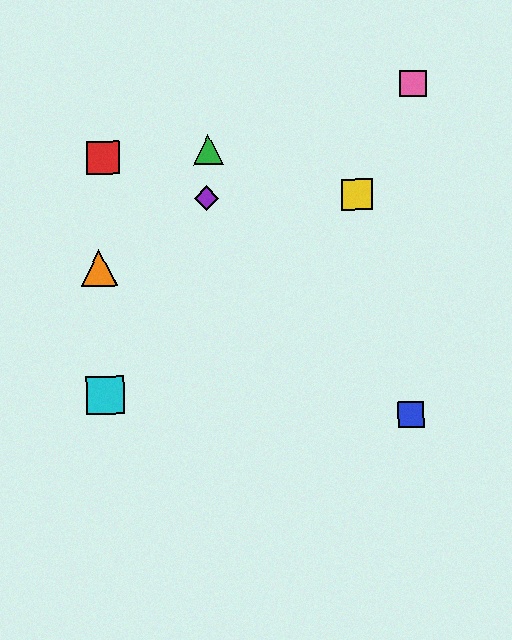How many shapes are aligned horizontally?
2 shapes (the yellow square, the purple diamond) are aligned horizontally.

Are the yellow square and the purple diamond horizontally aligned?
Yes, both are at y≈195.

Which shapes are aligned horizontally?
The yellow square, the purple diamond are aligned horizontally.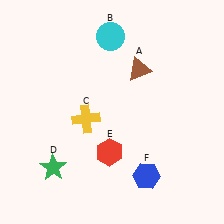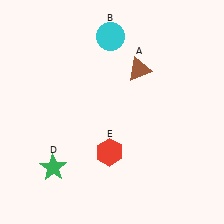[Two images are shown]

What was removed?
The yellow cross (C), the blue hexagon (F) were removed in Image 2.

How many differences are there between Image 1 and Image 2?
There are 2 differences between the two images.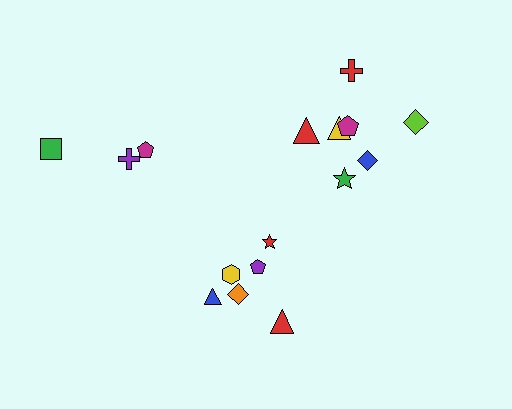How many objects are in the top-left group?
There are 3 objects.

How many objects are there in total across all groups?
There are 16 objects.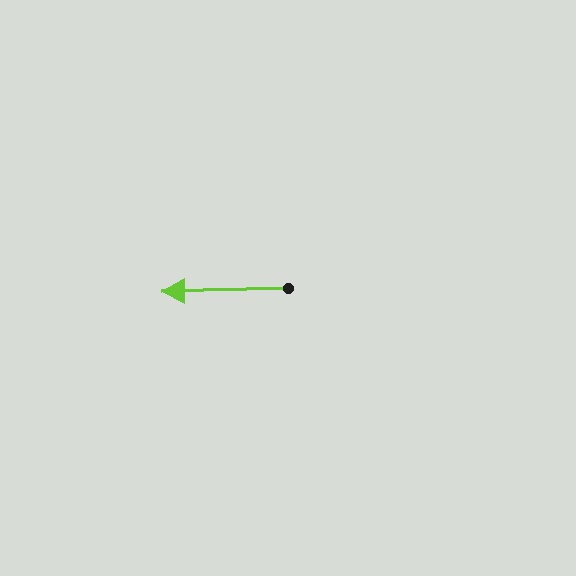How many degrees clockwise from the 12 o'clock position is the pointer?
Approximately 268 degrees.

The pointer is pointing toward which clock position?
Roughly 9 o'clock.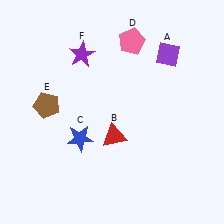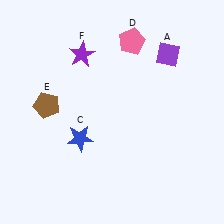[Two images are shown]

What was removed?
The red triangle (B) was removed in Image 2.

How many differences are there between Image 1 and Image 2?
There is 1 difference between the two images.